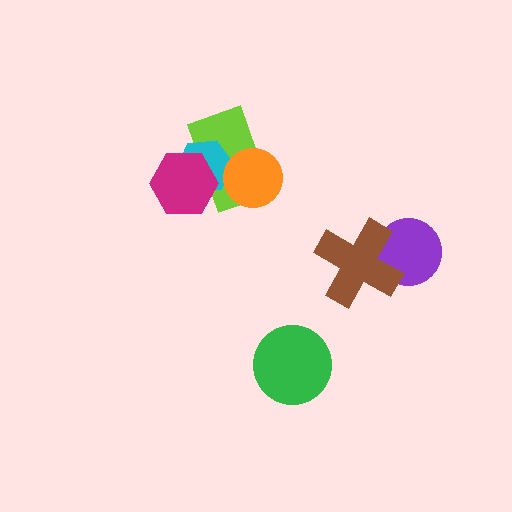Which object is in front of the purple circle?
The brown cross is in front of the purple circle.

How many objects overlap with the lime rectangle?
3 objects overlap with the lime rectangle.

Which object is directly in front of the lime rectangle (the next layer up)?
The cyan hexagon is directly in front of the lime rectangle.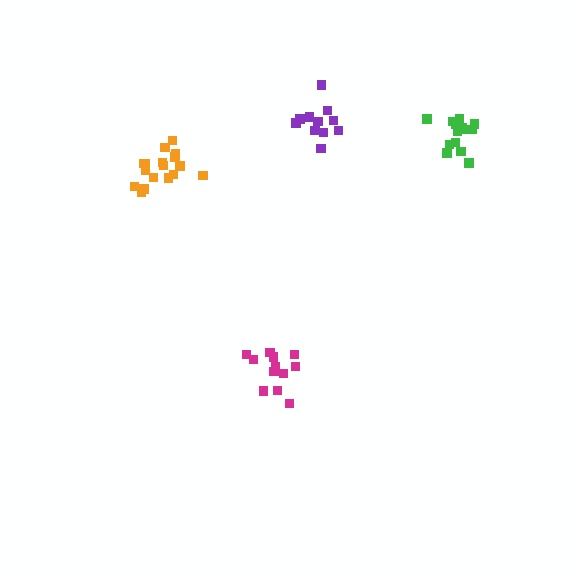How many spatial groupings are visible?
There are 4 spatial groupings.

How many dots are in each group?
Group 1: 12 dots, Group 2: 11 dots, Group 3: 17 dots, Group 4: 14 dots (54 total).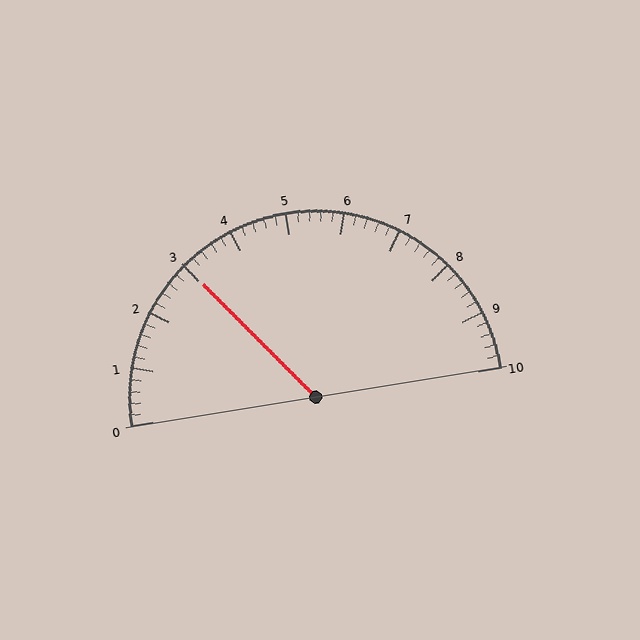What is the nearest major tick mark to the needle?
The nearest major tick mark is 3.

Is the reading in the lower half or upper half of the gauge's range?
The reading is in the lower half of the range (0 to 10).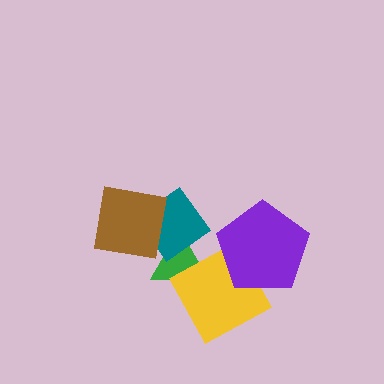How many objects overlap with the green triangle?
2 objects overlap with the green triangle.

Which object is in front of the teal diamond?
The brown square is in front of the teal diamond.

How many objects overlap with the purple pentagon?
1 object overlaps with the purple pentagon.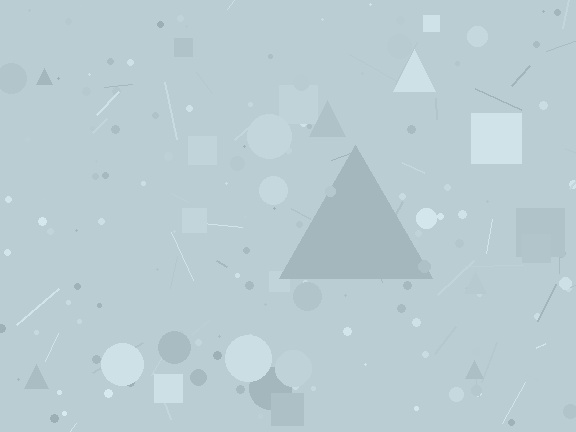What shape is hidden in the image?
A triangle is hidden in the image.